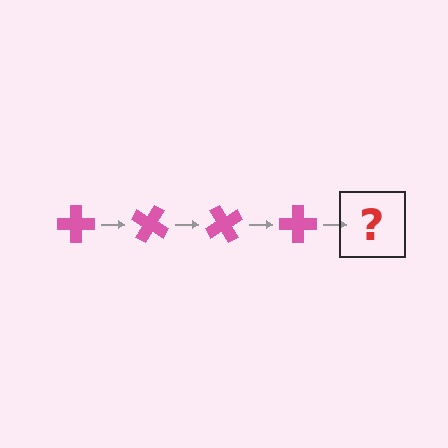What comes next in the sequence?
The next element should be a pink cross rotated 120 degrees.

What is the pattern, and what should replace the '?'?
The pattern is that the cross rotates 30 degrees each step. The '?' should be a pink cross rotated 120 degrees.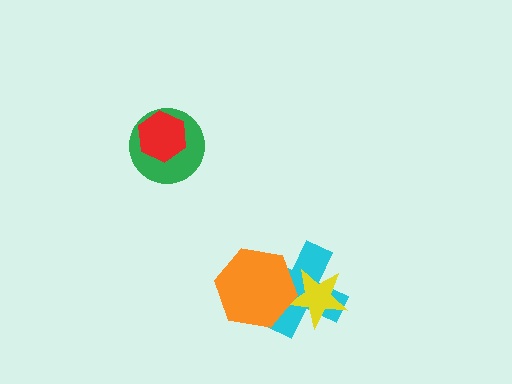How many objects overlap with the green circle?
1 object overlaps with the green circle.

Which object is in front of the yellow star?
The orange hexagon is in front of the yellow star.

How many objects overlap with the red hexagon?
1 object overlaps with the red hexagon.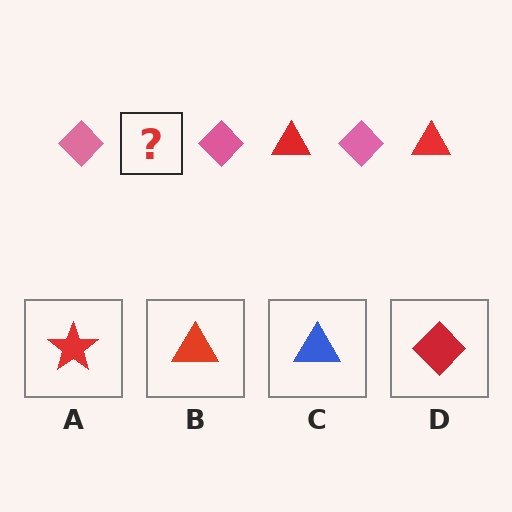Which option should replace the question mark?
Option B.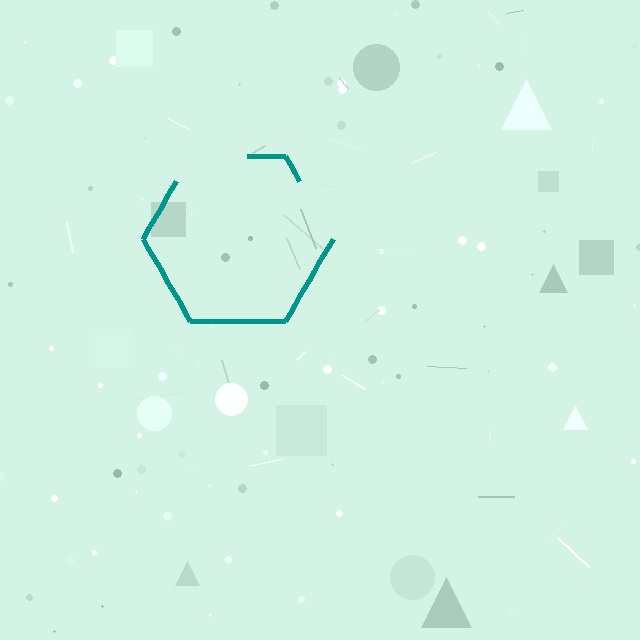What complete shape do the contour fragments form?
The contour fragments form a hexagon.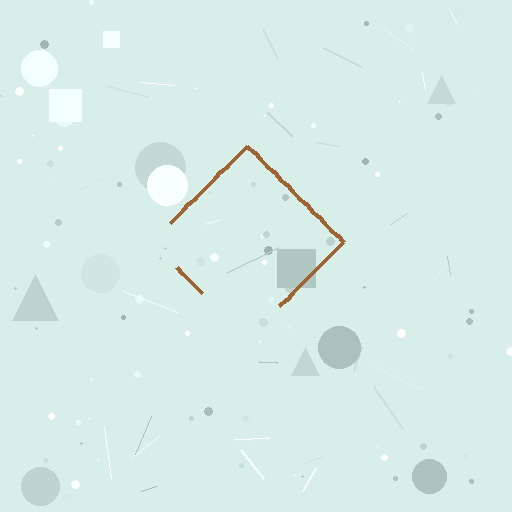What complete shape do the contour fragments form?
The contour fragments form a diamond.